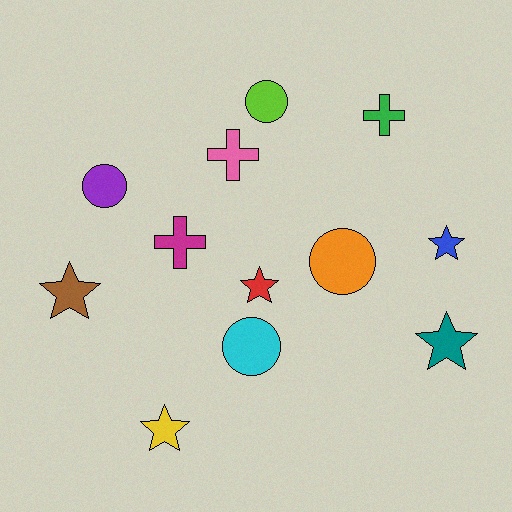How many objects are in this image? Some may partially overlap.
There are 12 objects.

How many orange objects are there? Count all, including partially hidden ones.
There is 1 orange object.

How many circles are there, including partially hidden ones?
There are 4 circles.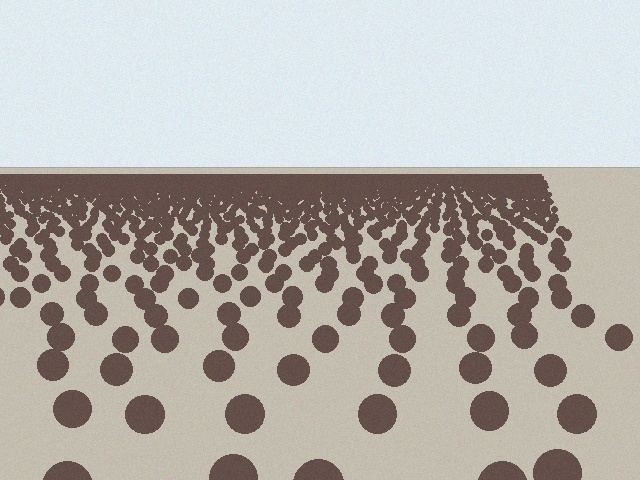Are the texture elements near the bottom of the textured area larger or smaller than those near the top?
Larger. Near the bottom, elements are closer to the viewer and appear at a bigger on-screen size.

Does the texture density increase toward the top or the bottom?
Density increases toward the top.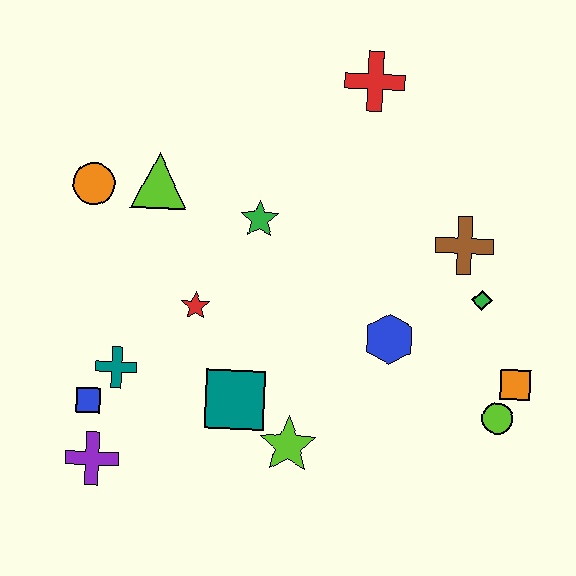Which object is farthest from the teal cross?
The orange square is farthest from the teal cross.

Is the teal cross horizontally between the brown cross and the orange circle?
Yes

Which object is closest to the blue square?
The teal cross is closest to the blue square.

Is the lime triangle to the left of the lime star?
Yes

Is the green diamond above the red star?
Yes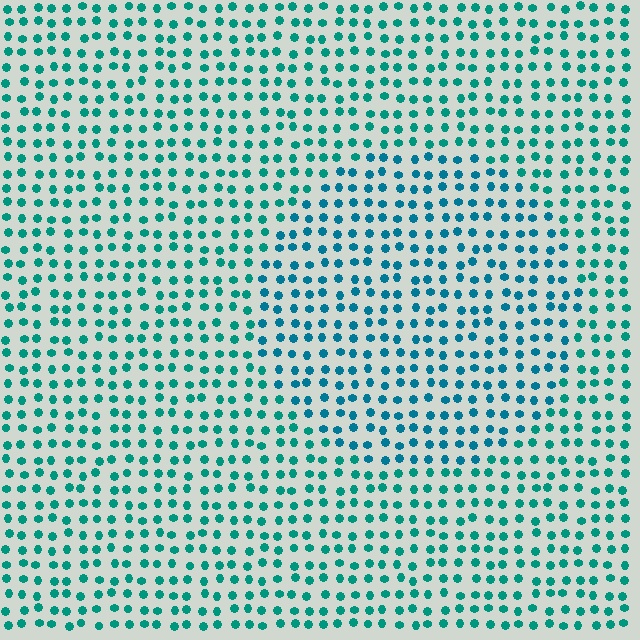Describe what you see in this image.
The image is filled with small teal elements in a uniform arrangement. A circle-shaped region is visible where the elements are tinted to a slightly different hue, forming a subtle color boundary.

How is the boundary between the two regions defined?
The boundary is defined purely by a slight shift in hue (about 21 degrees). Spacing, size, and orientation are identical on both sides.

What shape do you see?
I see a circle.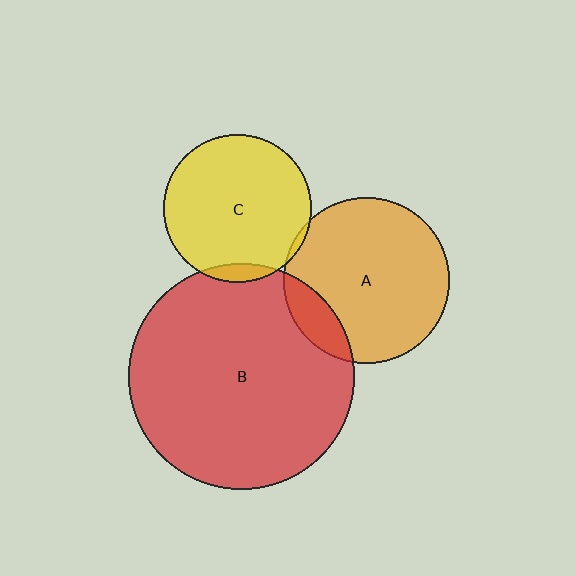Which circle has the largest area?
Circle B (red).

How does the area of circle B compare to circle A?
Approximately 1.9 times.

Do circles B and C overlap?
Yes.